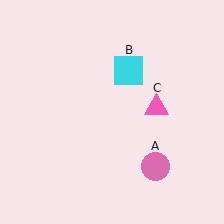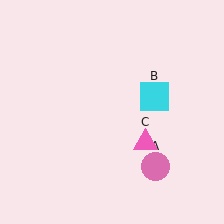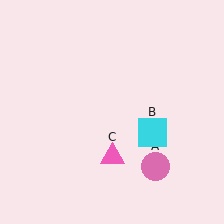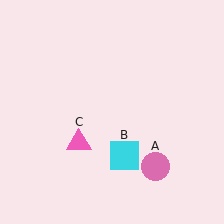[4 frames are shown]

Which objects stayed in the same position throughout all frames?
Pink circle (object A) remained stationary.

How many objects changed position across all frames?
2 objects changed position: cyan square (object B), pink triangle (object C).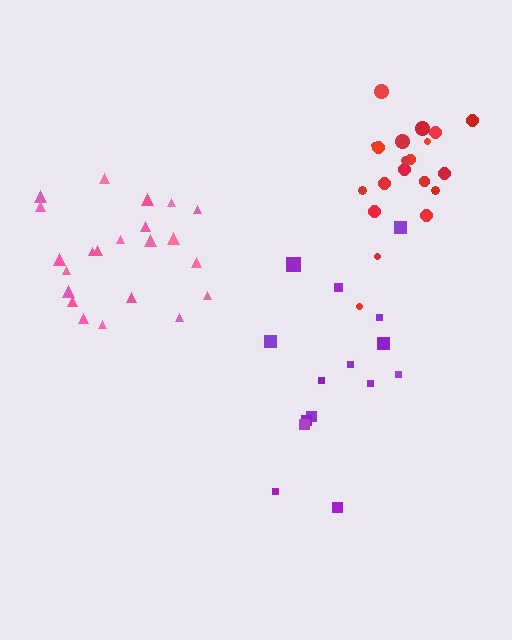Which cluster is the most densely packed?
Red.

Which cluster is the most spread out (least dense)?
Purple.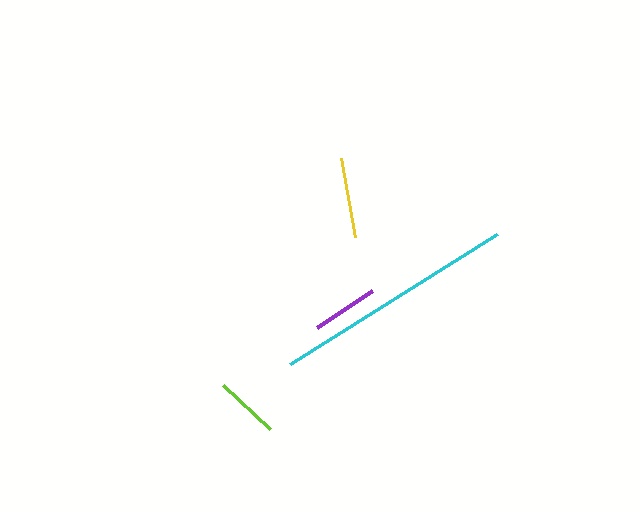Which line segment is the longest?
The cyan line is the longest at approximately 244 pixels.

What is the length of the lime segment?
The lime segment is approximately 65 pixels long.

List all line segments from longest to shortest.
From longest to shortest: cyan, yellow, purple, lime.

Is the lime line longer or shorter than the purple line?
The purple line is longer than the lime line.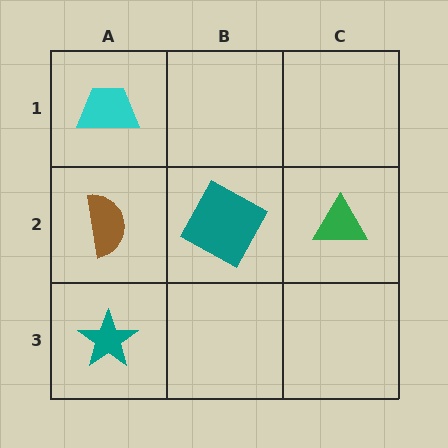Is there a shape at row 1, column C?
No, that cell is empty.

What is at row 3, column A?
A teal star.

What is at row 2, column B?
A teal square.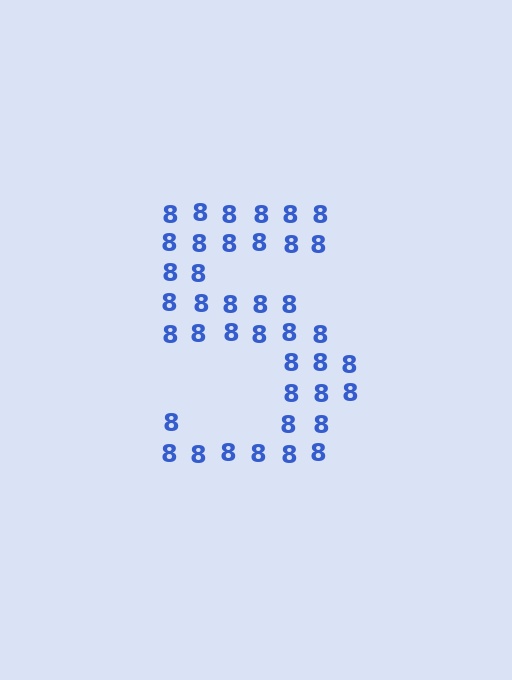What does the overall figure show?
The overall figure shows the digit 5.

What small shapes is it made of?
It is made of small digit 8's.